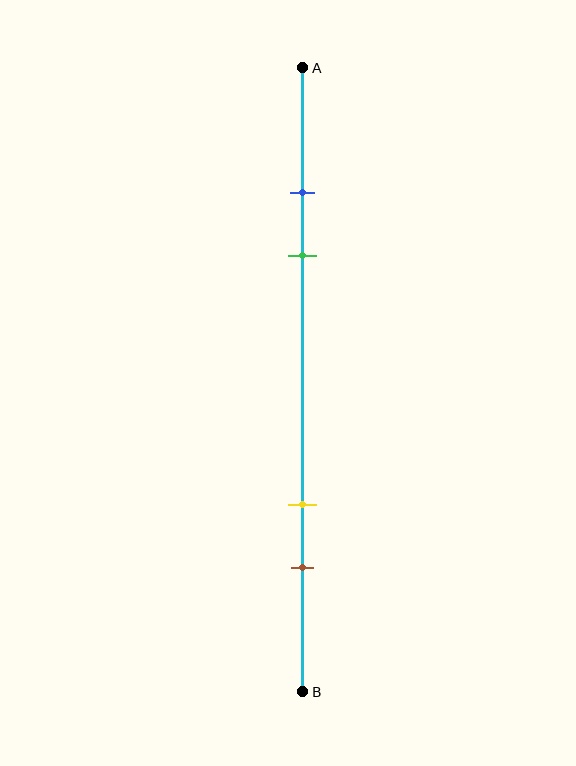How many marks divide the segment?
There are 4 marks dividing the segment.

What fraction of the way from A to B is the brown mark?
The brown mark is approximately 80% (0.8) of the way from A to B.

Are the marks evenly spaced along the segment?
No, the marks are not evenly spaced.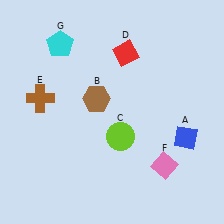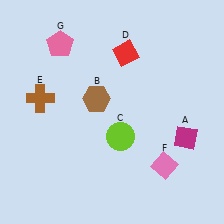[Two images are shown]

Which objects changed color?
A changed from blue to magenta. G changed from cyan to pink.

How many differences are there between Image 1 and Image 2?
There are 2 differences between the two images.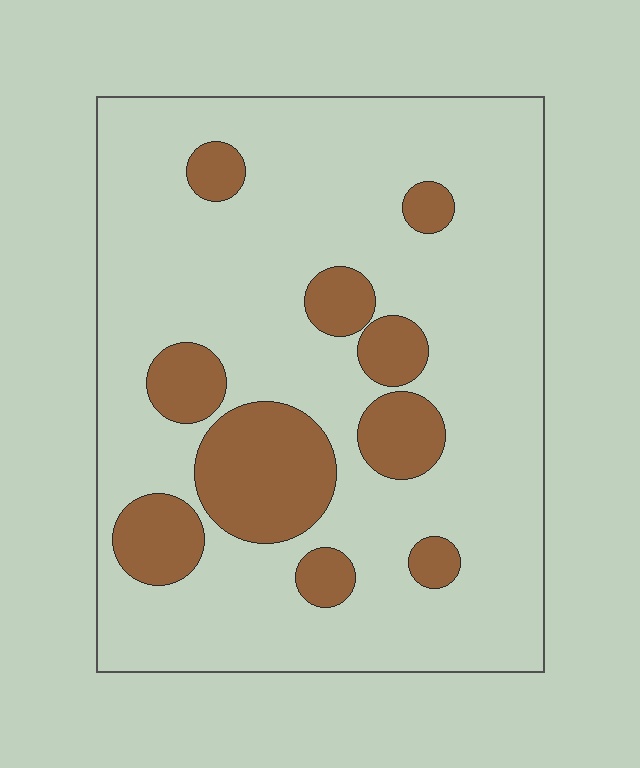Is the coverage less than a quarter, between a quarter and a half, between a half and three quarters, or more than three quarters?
Less than a quarter.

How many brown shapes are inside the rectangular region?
10.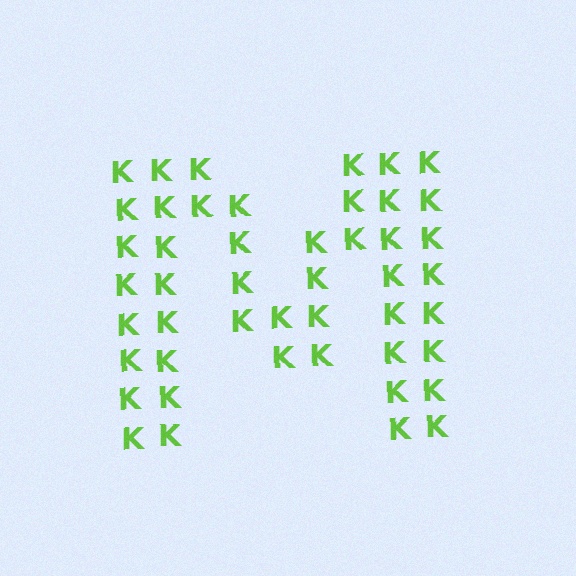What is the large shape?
The large shape is the letter M.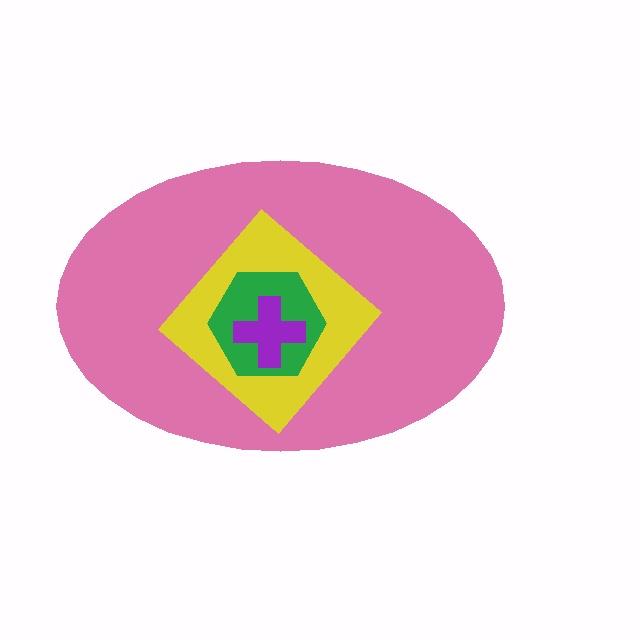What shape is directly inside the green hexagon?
The purple cross.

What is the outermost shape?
The pink ellipse.